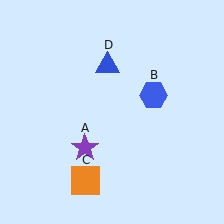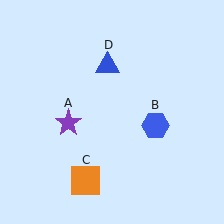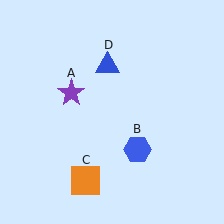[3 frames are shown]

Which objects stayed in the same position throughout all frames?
Orange square (object C) and blue triangle (object D) remained stationary.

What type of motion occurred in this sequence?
The purple star (object A), blue hexagon (object B) rotated clockwise around the center of the scene.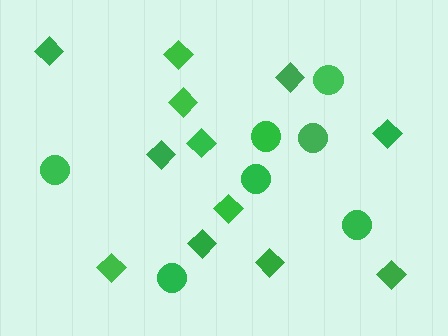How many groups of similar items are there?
There are 2 groups: one group of circles (7) and one group of diamonds (12).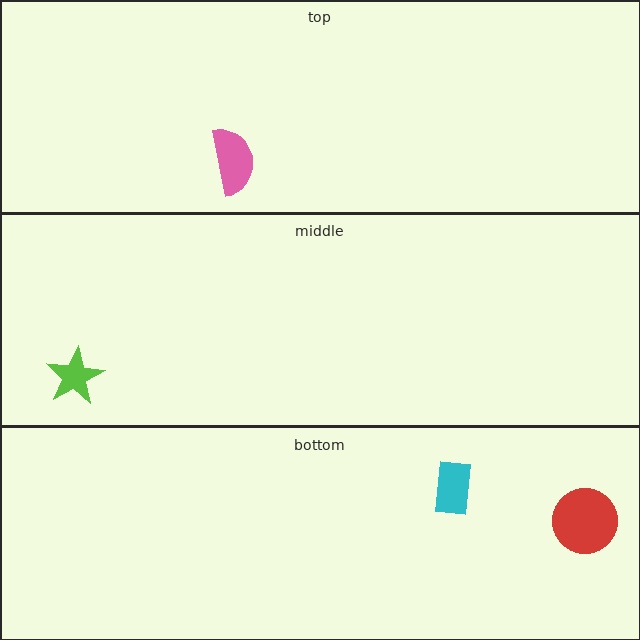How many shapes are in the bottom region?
2.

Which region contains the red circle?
The bottom region.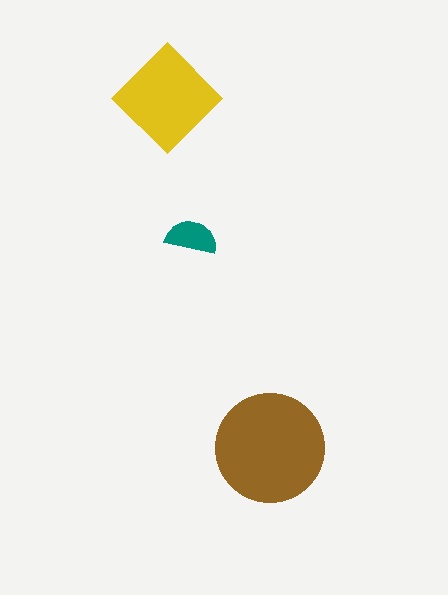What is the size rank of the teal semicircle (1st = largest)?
3rd.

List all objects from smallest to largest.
The teal semicircle, the yellow diamond, the brown circle.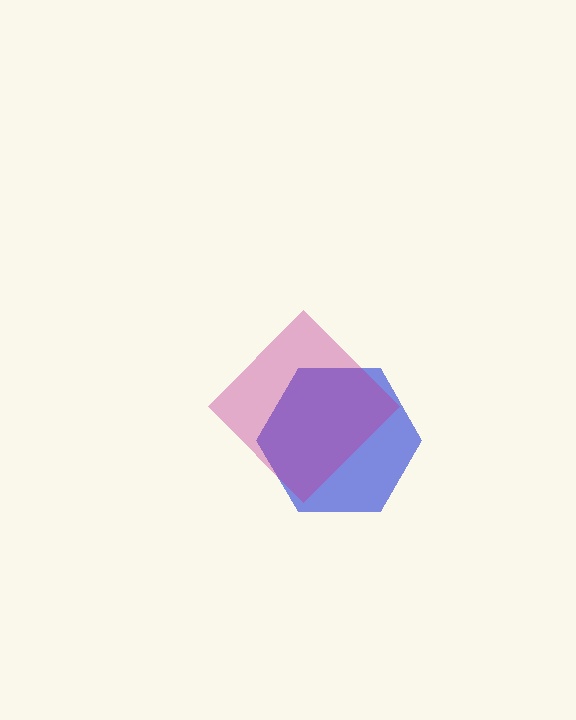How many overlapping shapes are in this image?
There are 2 overlapping shapes in the image.